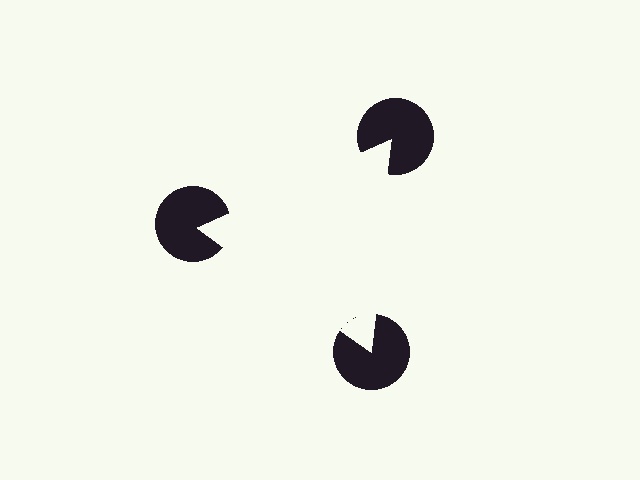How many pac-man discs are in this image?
There are 3 — one at each vertex of the illusory triangle.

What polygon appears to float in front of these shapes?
An illusory triangle — its edges are inferred from the aligned wedge cuts in the pac-man discs, not physically drawn.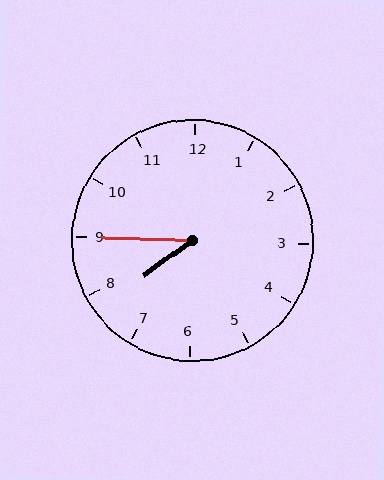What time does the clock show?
7:45.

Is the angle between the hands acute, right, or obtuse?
It is acute.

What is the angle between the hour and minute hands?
Approximately 38 degrees.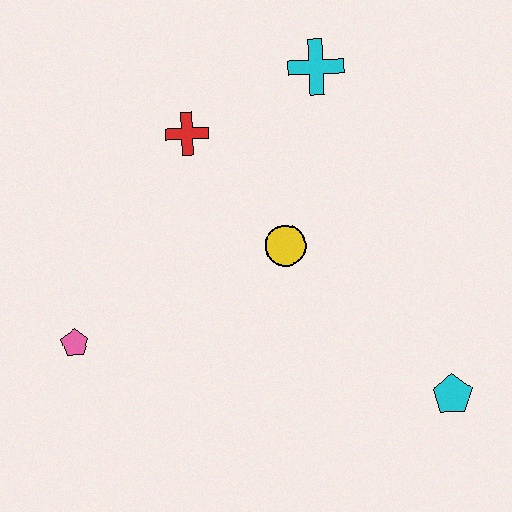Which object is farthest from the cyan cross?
The pink pentagon is farthest from the cyan cross.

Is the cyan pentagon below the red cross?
Yes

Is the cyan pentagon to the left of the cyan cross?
No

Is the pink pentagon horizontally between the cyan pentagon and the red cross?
No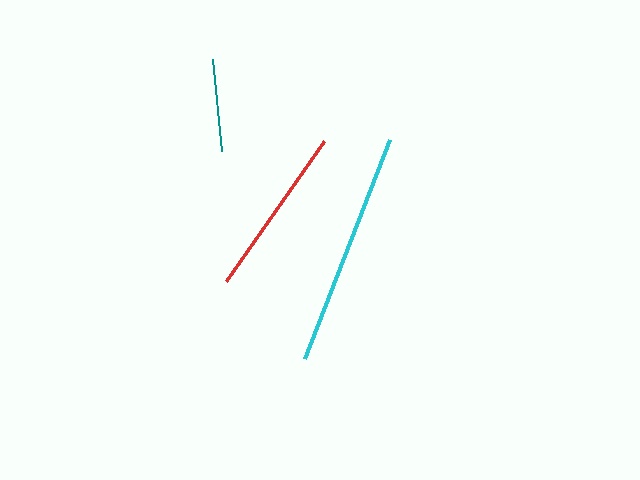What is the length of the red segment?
The red segment is approximately 170 pixels long.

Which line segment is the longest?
The cyan line is the longest at approximately 235 pixels.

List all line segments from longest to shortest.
From longest to shortest: cyan, red, teal.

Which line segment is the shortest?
The teal line is the shortest at approximately 93 pixels.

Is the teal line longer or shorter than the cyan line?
The cyan line is longer than the teal line.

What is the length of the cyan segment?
The cyan segment is approximately 235 pixels long.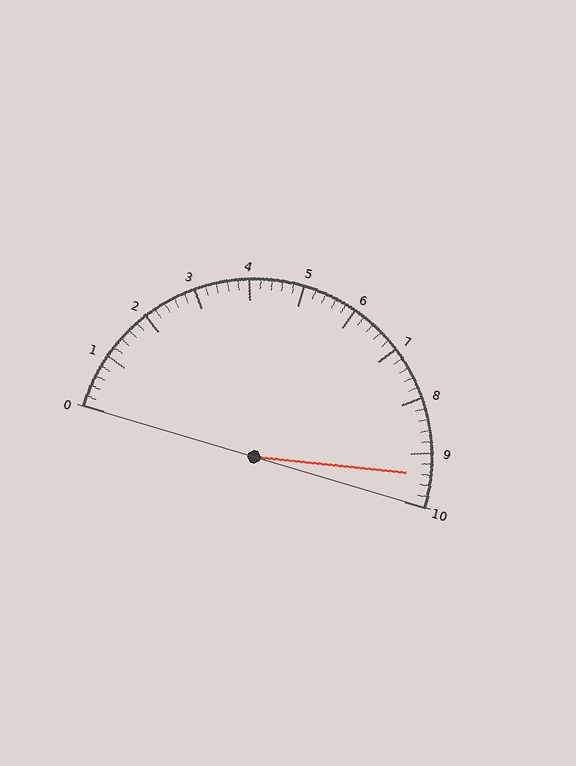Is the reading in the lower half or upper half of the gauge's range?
The reading is in the upper half of the range (0 to 10).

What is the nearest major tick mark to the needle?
The nearest major tick mark is 9.